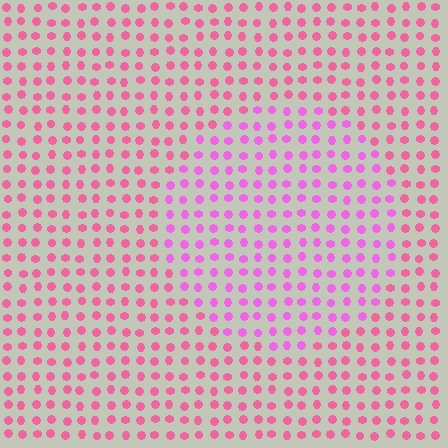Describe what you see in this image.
The image is filled with small pink elements in a uniform arrangement. A circle-shaped region is visible where the elements are tinted to a slightly different hue, forming a subtle color boundary.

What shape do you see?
I see a circle.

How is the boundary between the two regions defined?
The boundary is defined purely by a slight shift in hue (about 32 degrees). Spacing, size, and orientation are identical on both sides.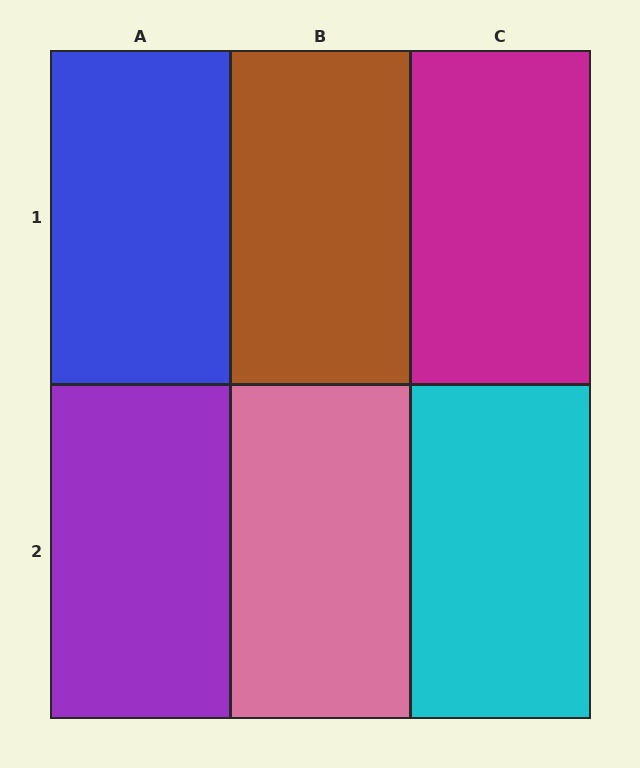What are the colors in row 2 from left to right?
Purple, pink, cyan.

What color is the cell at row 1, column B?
Brown.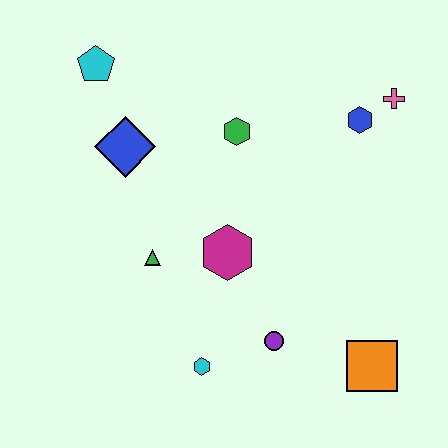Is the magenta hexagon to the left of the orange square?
Yes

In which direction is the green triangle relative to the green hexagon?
The green triangle is below the green hexagon.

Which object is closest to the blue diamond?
The cyan pentagon is closest to the blue diamond.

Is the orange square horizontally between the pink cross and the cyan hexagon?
Yes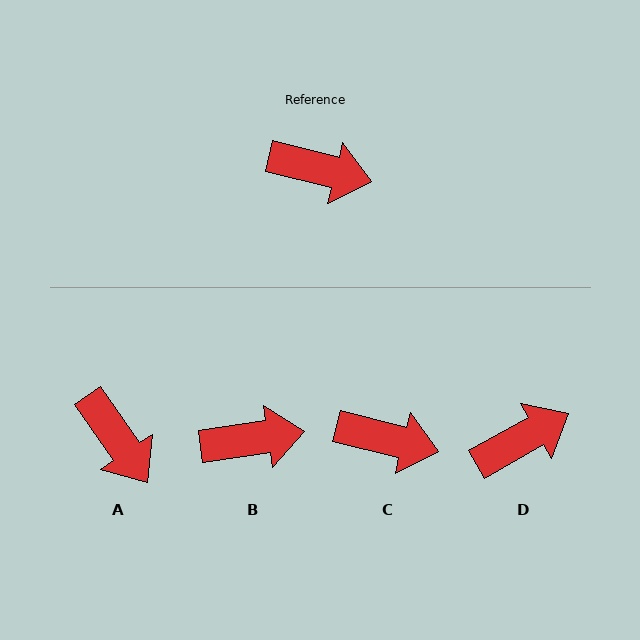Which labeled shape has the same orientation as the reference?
C.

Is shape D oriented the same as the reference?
No, it is off by about 43 degrees.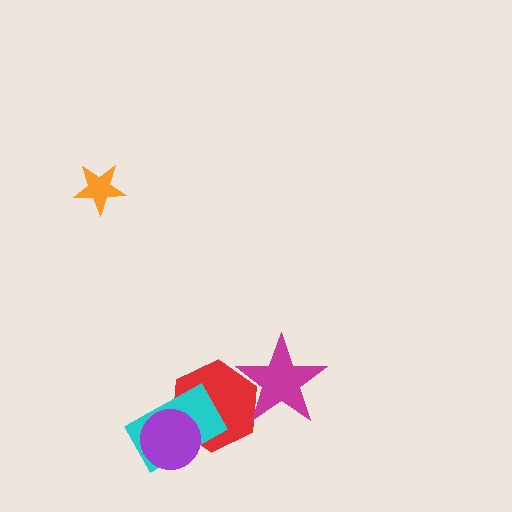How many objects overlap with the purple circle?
2 objects overlap with the purple circle.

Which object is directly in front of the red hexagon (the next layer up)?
The cyan rectangle is directly in front of the red hexagon.